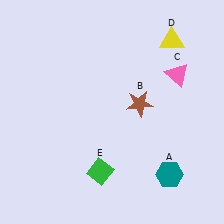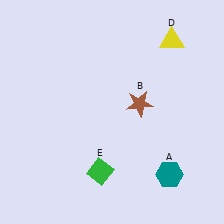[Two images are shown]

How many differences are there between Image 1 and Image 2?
There is 1 difference between the two images.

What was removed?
The pink triangle (C) was removed in Image 2.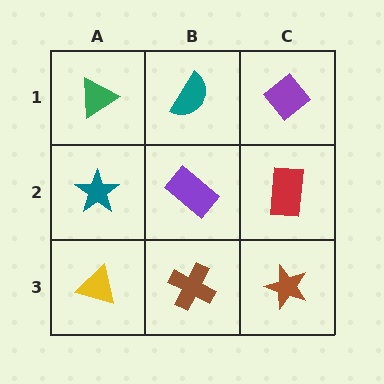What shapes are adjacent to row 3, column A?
A teal star (row 2, column A), a brown cross (row 3, column B).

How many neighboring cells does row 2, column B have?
4.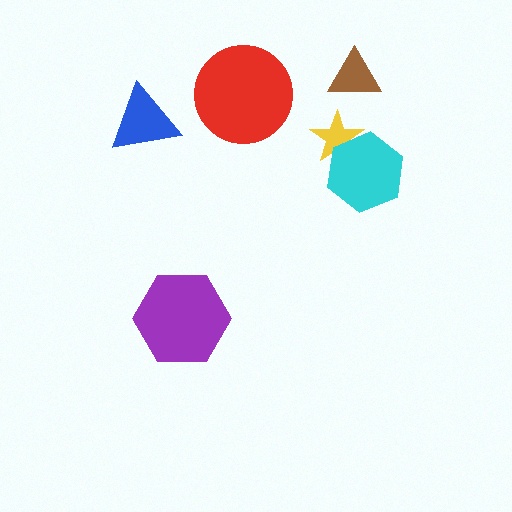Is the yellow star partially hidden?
Yes, it is partially covered by another shape.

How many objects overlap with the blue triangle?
0 objects overlap with the blue triangle.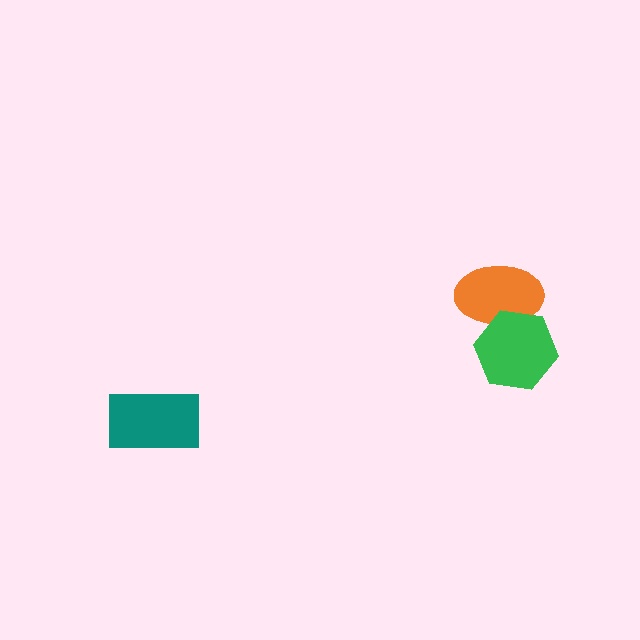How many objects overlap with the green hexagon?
1 object overlaps with the green hexagon.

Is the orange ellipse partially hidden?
Yes, it is partially covered by another shape.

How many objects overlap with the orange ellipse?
1 object overlaps with the orange ellipse.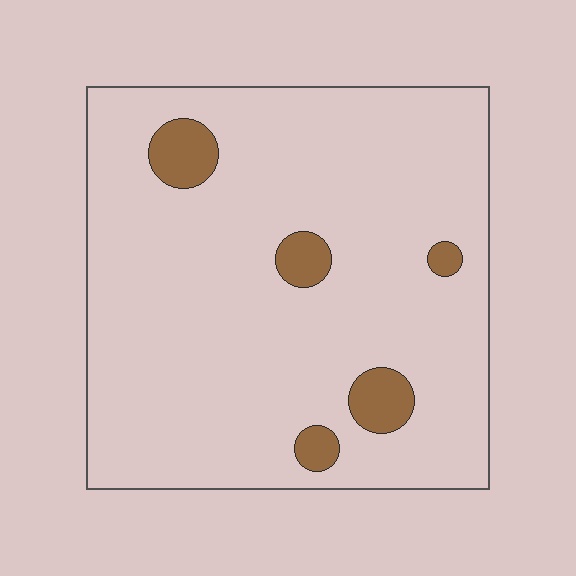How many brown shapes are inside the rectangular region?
5.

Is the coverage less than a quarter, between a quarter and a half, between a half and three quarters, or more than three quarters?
Less than a quarter.